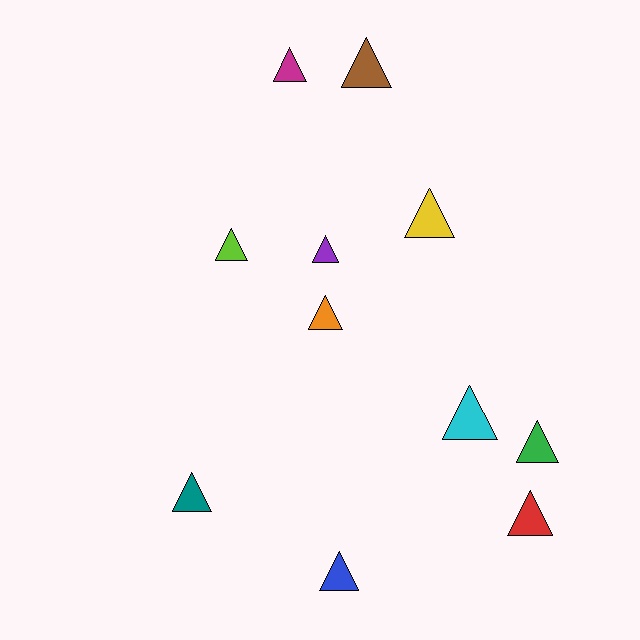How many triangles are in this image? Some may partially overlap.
There are 11 triangles.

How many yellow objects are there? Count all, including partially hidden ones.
There is 1 yellow object.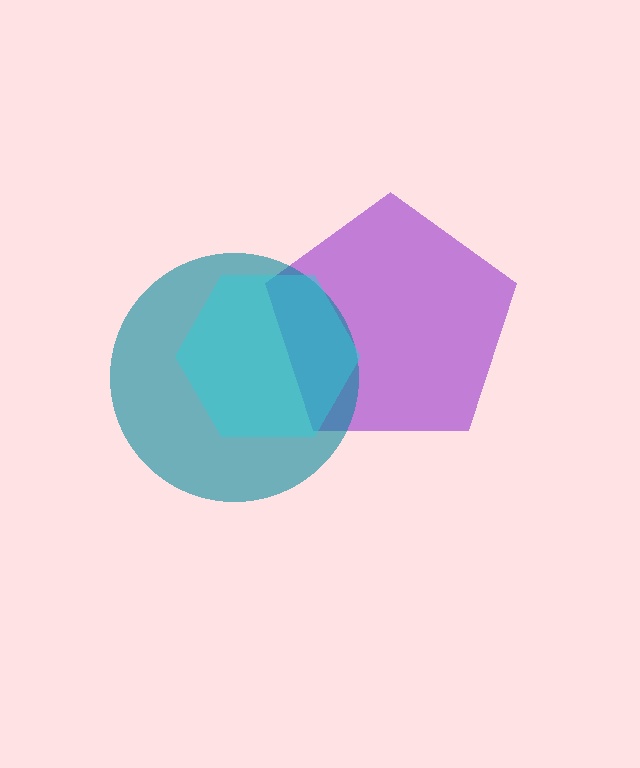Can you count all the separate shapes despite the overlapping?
Yes, there are 3 separate shapes.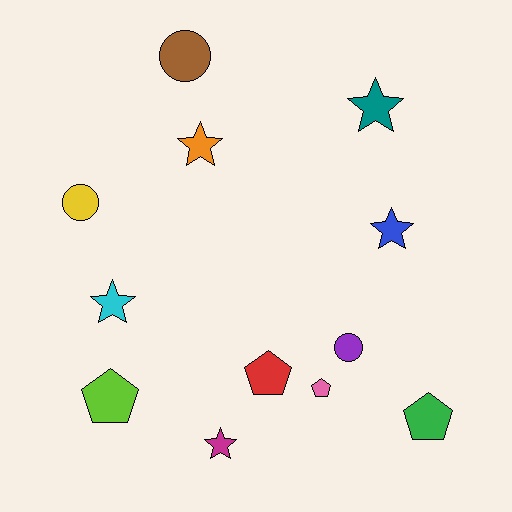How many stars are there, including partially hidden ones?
There are 5 stars.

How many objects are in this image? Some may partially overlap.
There are 12 objects.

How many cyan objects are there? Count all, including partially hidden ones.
There is 1 cyan object.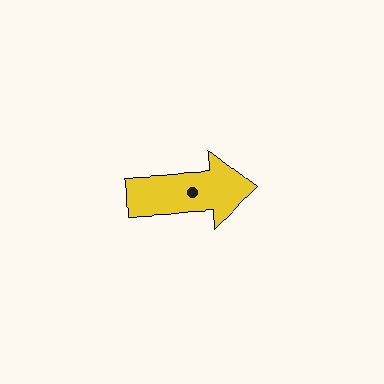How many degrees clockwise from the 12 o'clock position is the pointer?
Approximately 87 degrees.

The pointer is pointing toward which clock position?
Roughly 3 o'clock.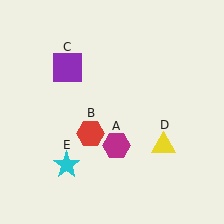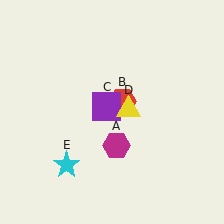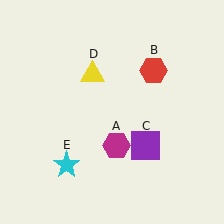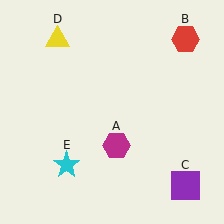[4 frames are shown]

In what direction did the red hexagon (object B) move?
The red hexagon (object B) moved up and to the right.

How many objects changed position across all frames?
3 objects changed position: red hexagon (object B), purple square (object C), yellow triangle (object D).